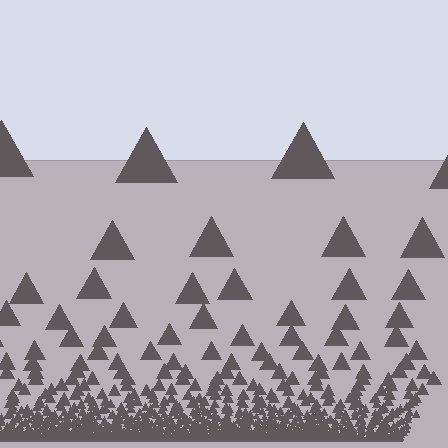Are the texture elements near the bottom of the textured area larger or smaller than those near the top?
Smaller. The gradient is inverted — elements near the bottom are smaller and denser.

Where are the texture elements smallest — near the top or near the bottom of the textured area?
Near the bottom.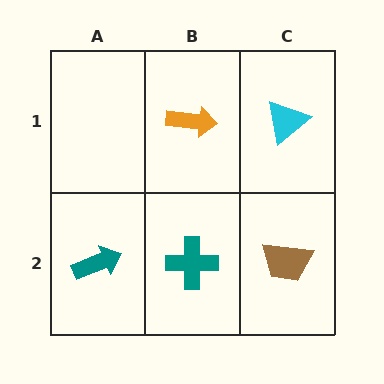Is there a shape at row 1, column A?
No, that cell is empty.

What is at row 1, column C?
A cyan triangle.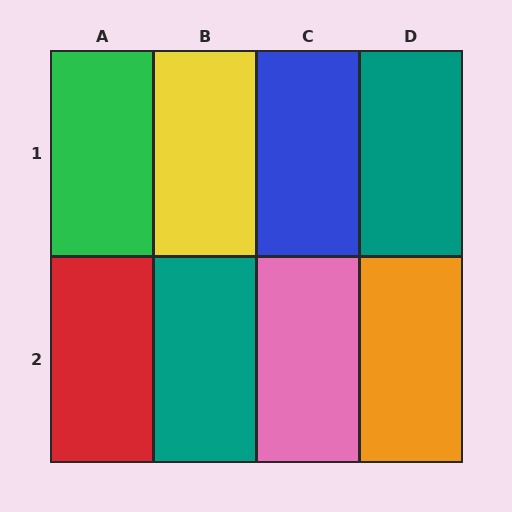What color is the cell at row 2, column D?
Orange.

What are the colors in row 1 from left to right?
Green, yellow, blue, teal.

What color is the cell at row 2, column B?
Teal.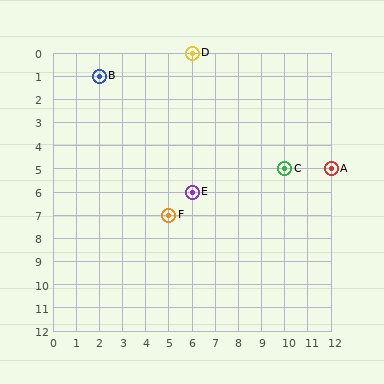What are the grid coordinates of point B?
Point B is at grid coordinates (2, 1).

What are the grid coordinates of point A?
Point A is at grid coordinates (12, 5).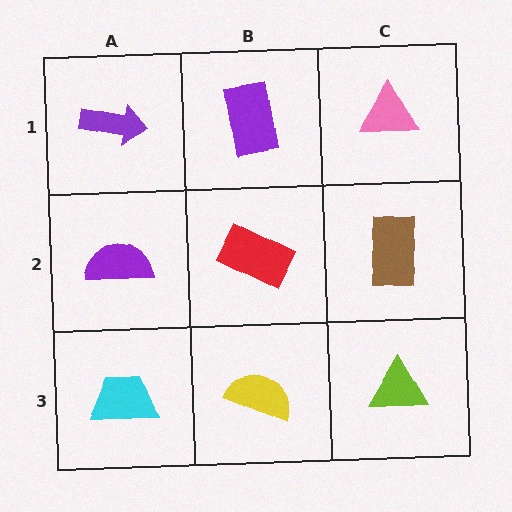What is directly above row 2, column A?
A purple arrow.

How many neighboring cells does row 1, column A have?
2.